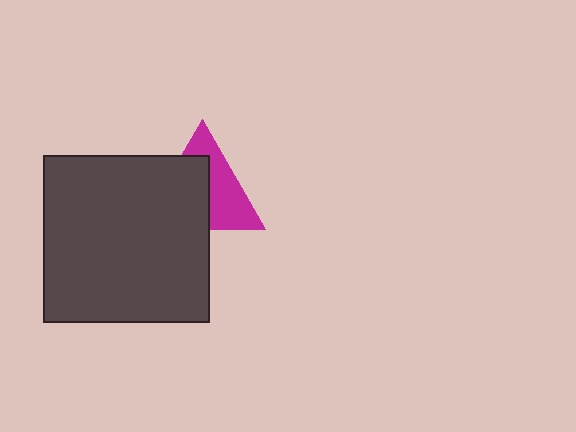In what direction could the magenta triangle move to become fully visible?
The magenta triangle could move toward the upper-right. That would shift it out from behind the dark gray square entirely.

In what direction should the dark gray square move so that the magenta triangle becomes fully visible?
The dark gray square should move toward the lower-left. That is the shortest direction to clear the overlap and leave the magenta triangle fully visible.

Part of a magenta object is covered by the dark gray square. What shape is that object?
It is a triangle.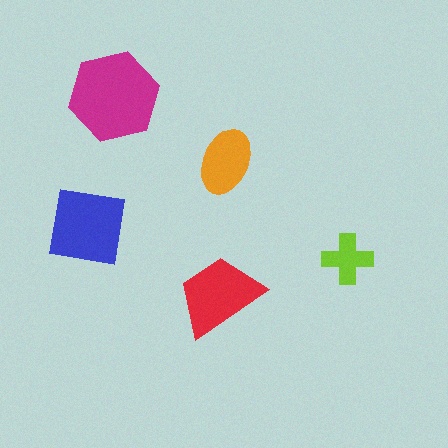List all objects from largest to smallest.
The magenta hexagon, the blue square, the red trapezoid, the orange ellipse, the lime cross.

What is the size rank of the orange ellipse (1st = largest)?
4th.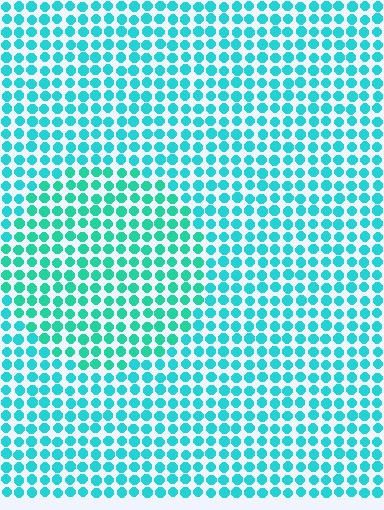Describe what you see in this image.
The image is filled with small cyan elements in a uniform arrangement. A circle-shaped region is visible where the elements are tinted to a slightly different hue, forming a subtle color boundary.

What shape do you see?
I see a circle.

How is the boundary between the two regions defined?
The boundary is defined purely by a slight shift in hue (about 19 degrees). Spacing, size, and orientation are identical on both sides.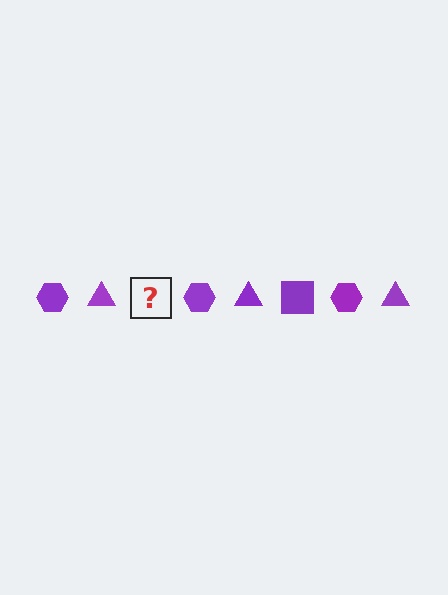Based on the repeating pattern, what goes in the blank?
The blank should be a purple square.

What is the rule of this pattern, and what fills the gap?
The rule is that the pattern cycles through hexagon, triangle, square shapes in purple. The gap should be filled with a purple square.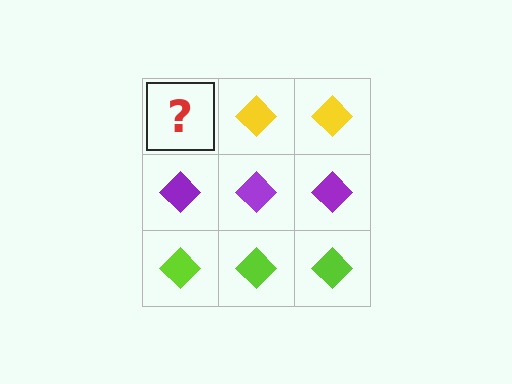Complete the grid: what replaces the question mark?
The question mark should be replaced with a yellow diamond.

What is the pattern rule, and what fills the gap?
The rule is that each row has a consistent color. The gap should be filled with a yellow diamond.